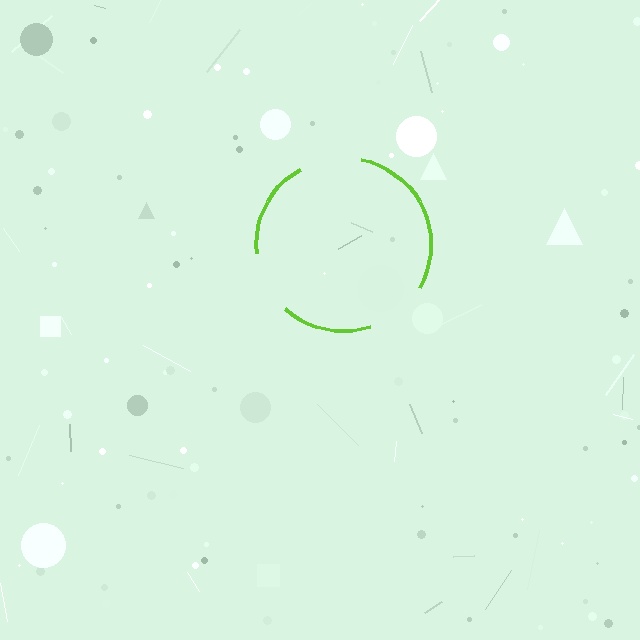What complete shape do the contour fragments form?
The contour fragments form a circle.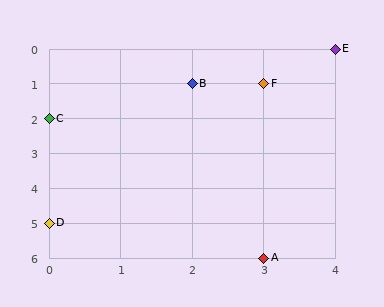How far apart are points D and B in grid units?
Points D and B are 2 columns and 4 rows apart (about 4.5 grid units diagonally).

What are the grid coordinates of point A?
Point A is at grid coordinates (3, 6).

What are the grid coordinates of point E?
Point E is at grid coordinates (4, 0).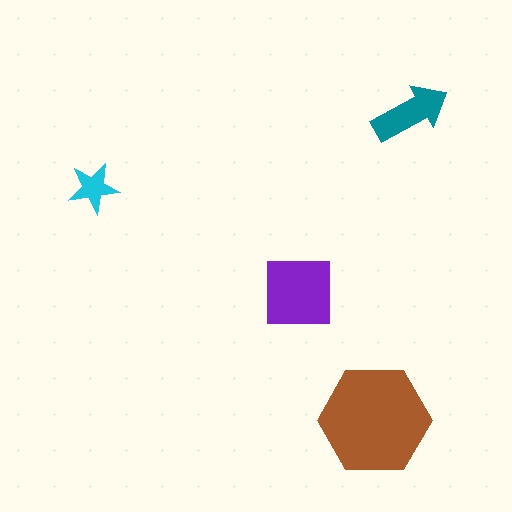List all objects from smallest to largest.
The cyan star, the teal arrow, the purple square, the brown hexagon.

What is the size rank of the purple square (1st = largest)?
2nd.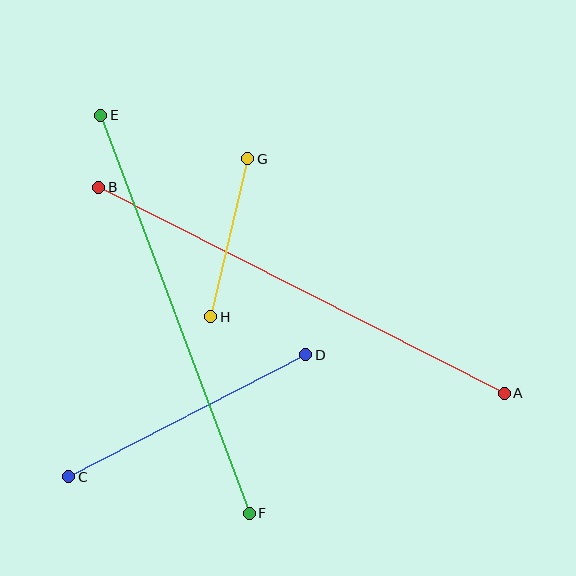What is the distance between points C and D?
The distance is approximately 267 pixels.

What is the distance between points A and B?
The distance is approximately 455 pixels.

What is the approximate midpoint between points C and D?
The midpoint is at approximately (187, 416) pixels.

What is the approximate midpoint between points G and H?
The midpoint is at approximately (229, 238) pixels.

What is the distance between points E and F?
The distance is approximately 425 pixels.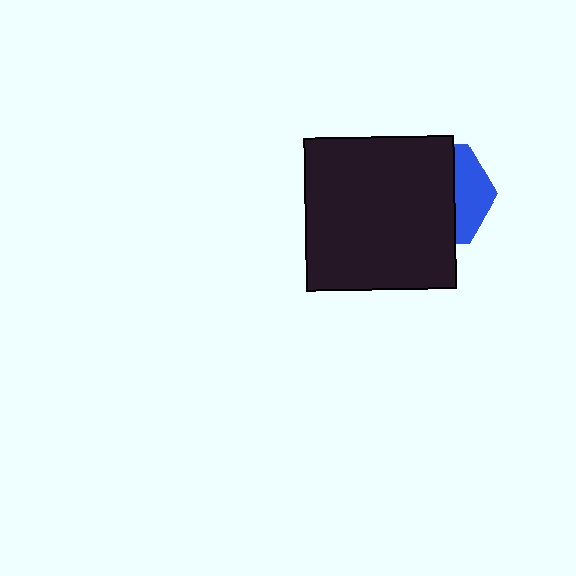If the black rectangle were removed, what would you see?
You would see the complete blue hexagon.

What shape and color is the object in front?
The object in front is a black rectangle.